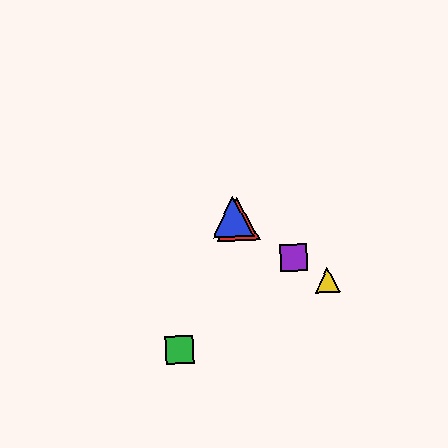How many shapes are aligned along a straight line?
4 shapes (the red triangle, the blue triangle, the yellow triangle, the purple square) are aligned along a straight line.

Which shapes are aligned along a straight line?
The red triangle, the blue triangle, the yellow triangle, the purple square are aligned along a straight line.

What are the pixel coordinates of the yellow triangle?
The yellow triangle is at (328, 280).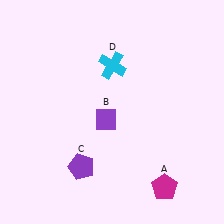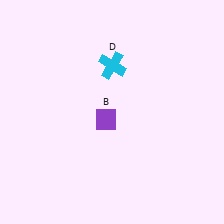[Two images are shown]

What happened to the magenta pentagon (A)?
The magenta pentagon (A) was removed in Image 2. It was in the bottom-right area of Image 1.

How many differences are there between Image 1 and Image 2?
There are 2 differences between the two images.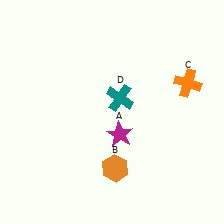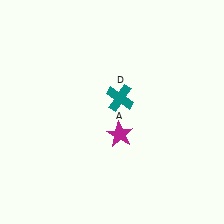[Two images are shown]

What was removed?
The orange hexagon (B), the orange cross (C) were removed in Image 2.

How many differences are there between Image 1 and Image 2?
There are 2 differences between the two images.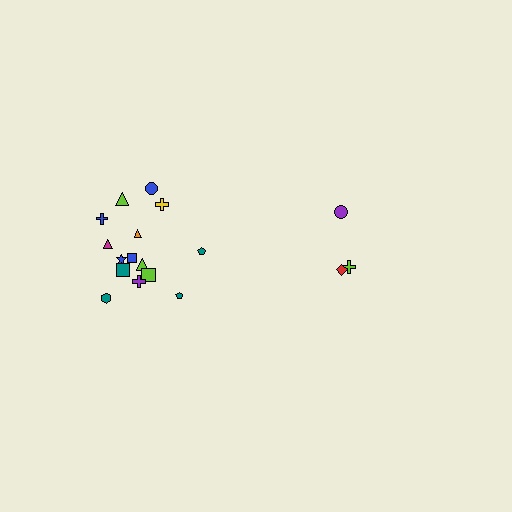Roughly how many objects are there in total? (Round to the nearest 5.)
Roughly 20 objects in total.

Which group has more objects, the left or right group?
The left group.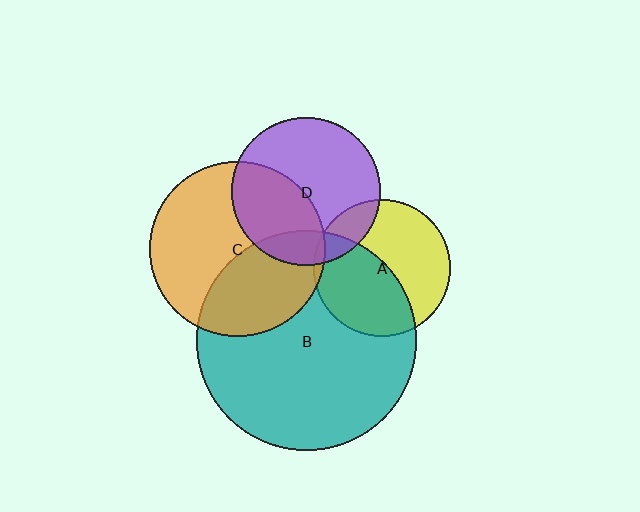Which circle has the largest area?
Circle B (teal).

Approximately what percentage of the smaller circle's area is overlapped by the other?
Approximately 5%.